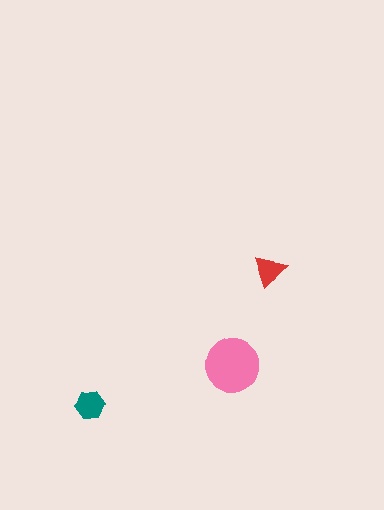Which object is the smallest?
The red triangle.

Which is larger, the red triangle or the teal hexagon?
The teal hexagon.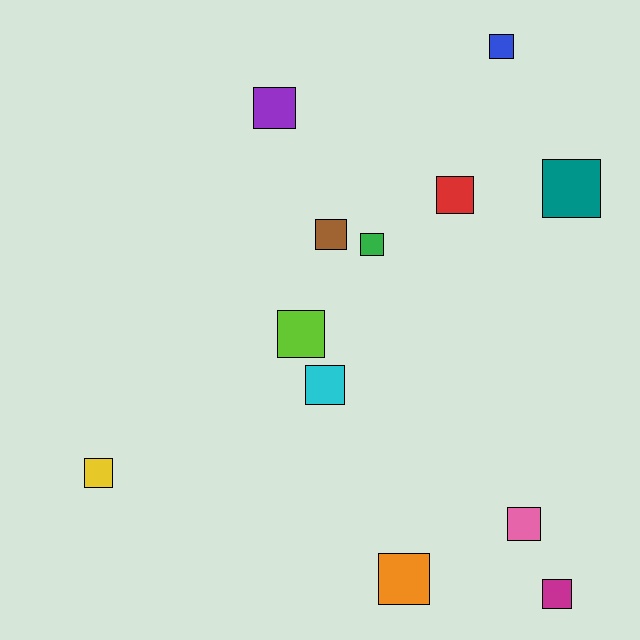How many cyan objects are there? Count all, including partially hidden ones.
There is 1 cyan object.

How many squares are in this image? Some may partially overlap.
There are 12 squares.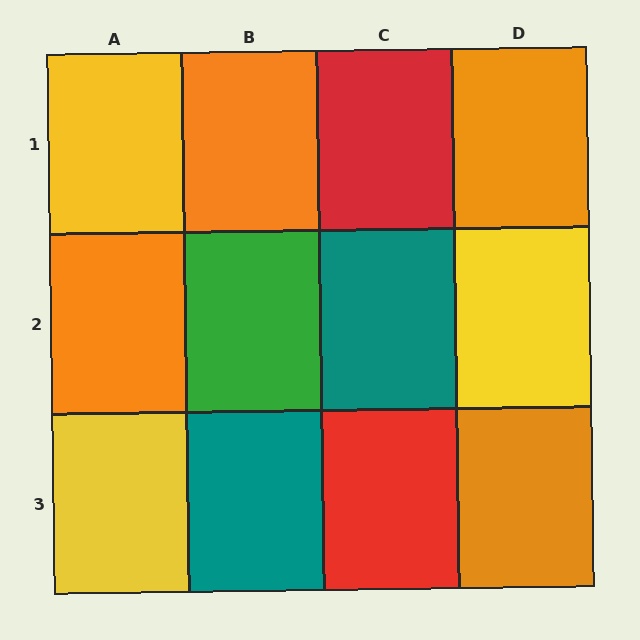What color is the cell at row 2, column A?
Orange.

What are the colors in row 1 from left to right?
Yellow, orange, red, orange.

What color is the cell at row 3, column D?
Orange.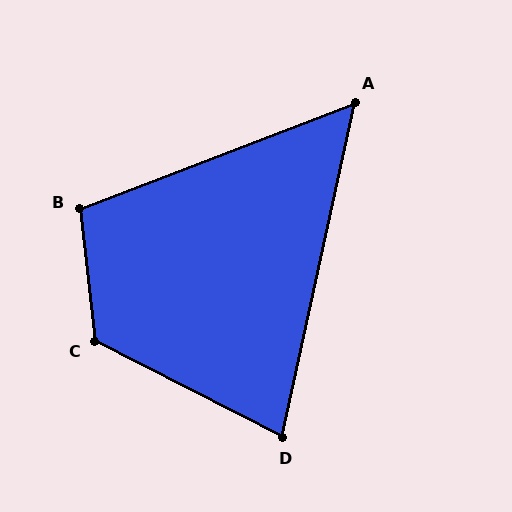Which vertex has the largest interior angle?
C, at approximately 123 degrees.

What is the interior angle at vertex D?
Approximately 76 degrees (acute).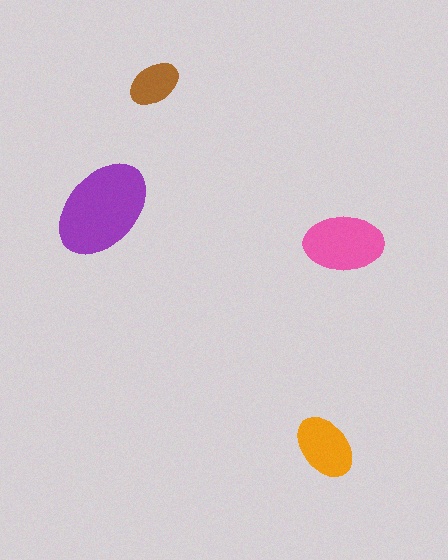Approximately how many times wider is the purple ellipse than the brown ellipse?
About 2 times wider.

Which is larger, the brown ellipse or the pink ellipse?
The pink one.